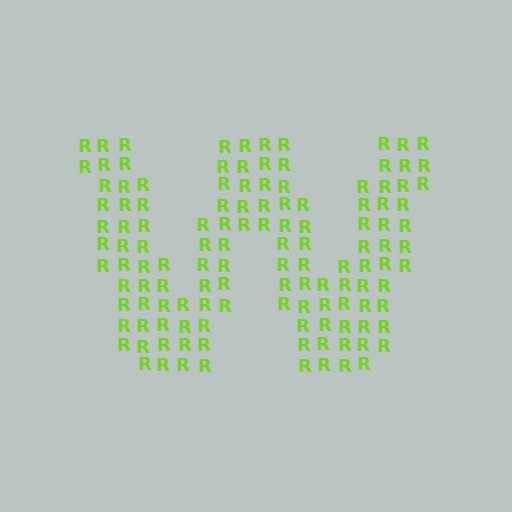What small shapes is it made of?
It is made of small letter R's.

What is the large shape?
The large shape is the letter W.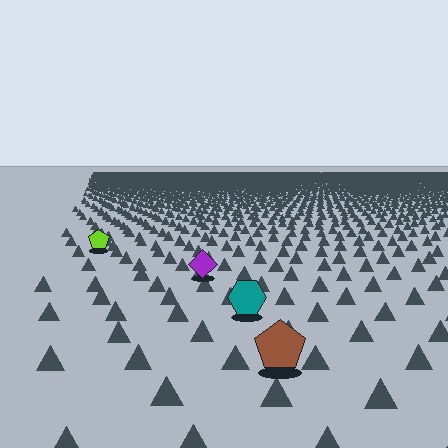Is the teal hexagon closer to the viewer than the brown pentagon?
No. The brown pentagon is closer — you can tell from the texture gradient: the ground texture is coarser near it.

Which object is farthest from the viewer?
The lime pentagon is farthest from the viewer. It appears smaller and the ground texture around it is denser.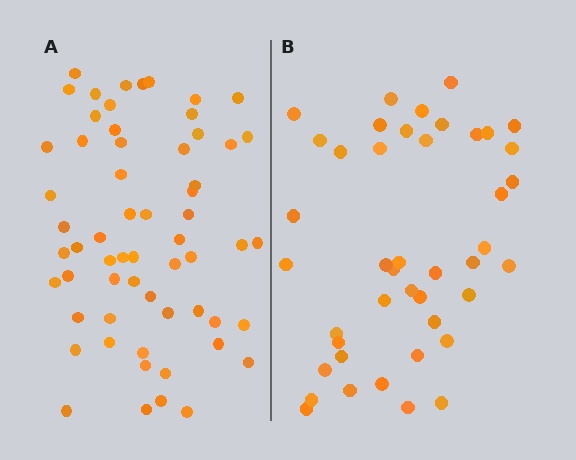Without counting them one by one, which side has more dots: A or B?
Region A (the left region) has more dots.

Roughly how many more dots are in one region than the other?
Region A has approximately 15 more dots than region B.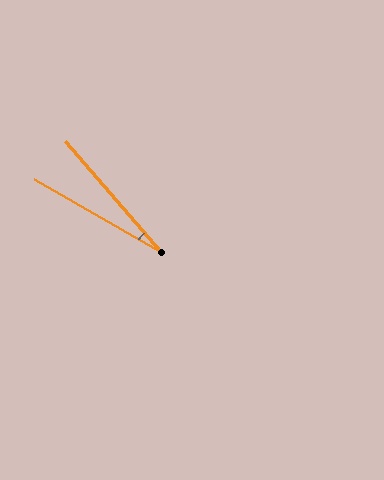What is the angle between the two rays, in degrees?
Approximately 19 degrees.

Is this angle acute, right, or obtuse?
It is acute.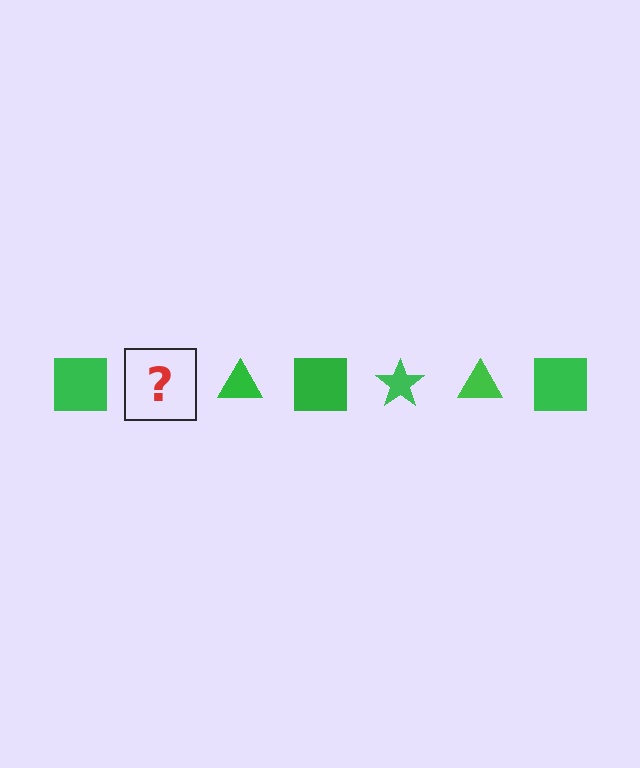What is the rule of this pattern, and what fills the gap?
The rule is that the pattern cycles through square, star, triangle shapes in green. The gap should be filled with a green star.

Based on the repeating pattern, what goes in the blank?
The blank should be a green star.